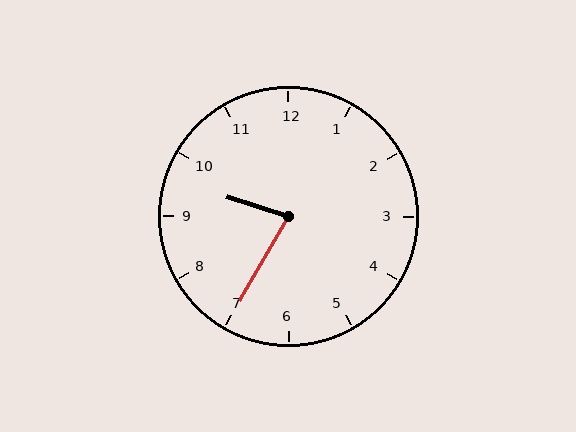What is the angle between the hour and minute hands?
Approximately 78 degrees.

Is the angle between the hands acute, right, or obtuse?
It is acute.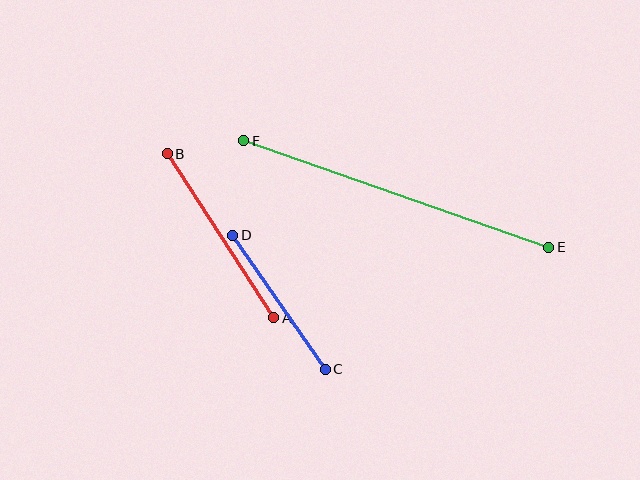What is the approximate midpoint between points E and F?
The midpoint is at approximately (396, 194) pixels.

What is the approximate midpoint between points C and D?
The midpoint is at approximately (279, 302) pixels.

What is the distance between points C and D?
The distance is approximately 163 pixels.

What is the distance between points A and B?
The distance is approximately 196 pixels.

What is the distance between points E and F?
The distance is approximately 323 pixels.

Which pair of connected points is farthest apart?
Points E and F are farthest apart.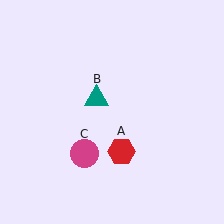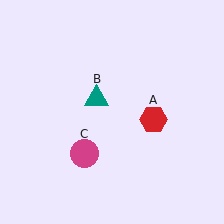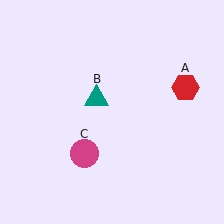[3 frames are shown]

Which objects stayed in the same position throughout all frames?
Teal triangle (object B) and magenta circle (object C) remained stationary.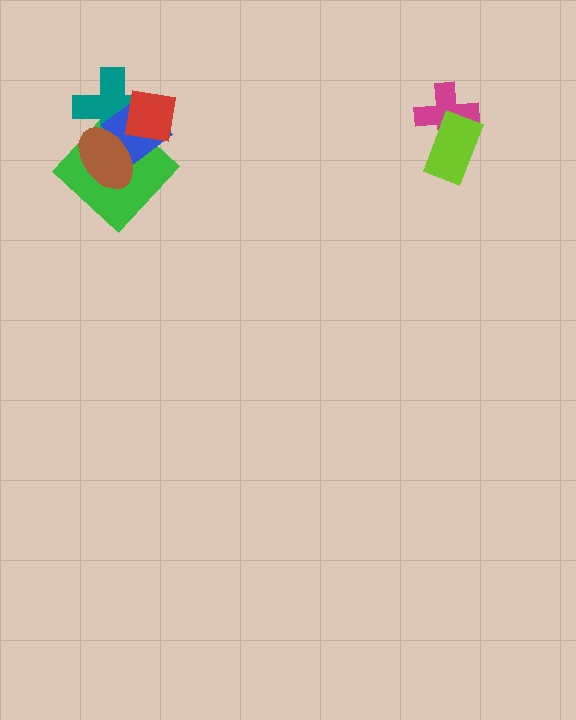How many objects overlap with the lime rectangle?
1 object overlaps with the lime rectangle.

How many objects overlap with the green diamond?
4 objects overlap with the green diamond.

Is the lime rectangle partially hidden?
No, no other shape covers it.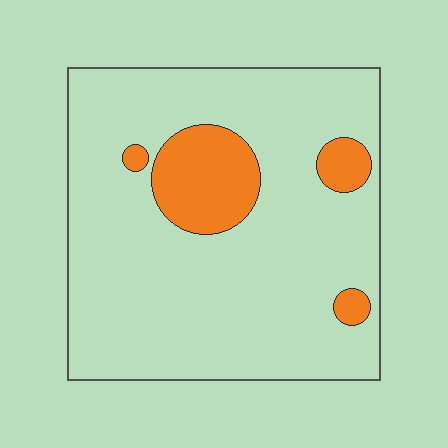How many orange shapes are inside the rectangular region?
4.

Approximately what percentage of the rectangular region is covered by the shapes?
Approximately 15%.